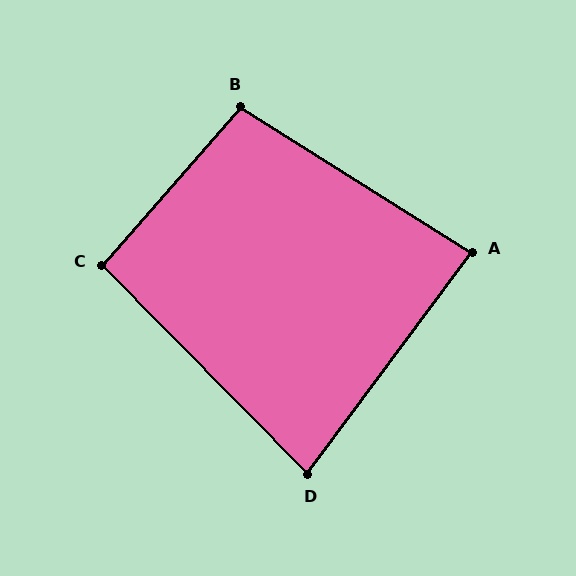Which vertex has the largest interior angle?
B, at approximately 99 degrees.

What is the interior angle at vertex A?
Approximately 86 degrees (approximately right).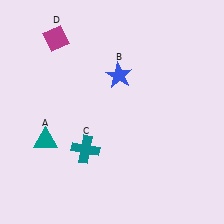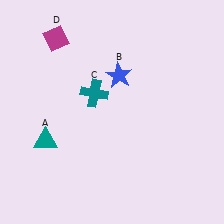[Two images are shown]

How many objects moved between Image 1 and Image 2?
1 object moved between the two images.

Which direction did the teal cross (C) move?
The teal cross (C) moved up.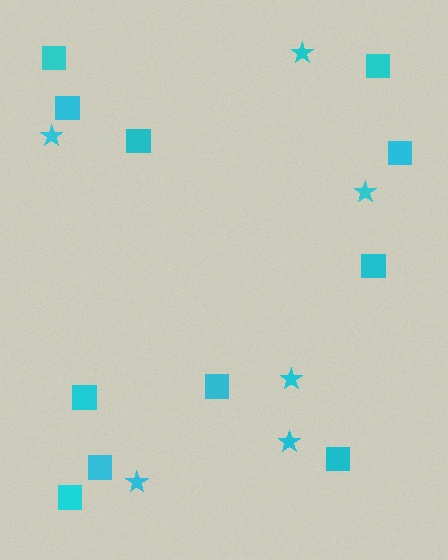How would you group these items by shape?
There are 2 groups: one group of stars (6) and one group of squares (11).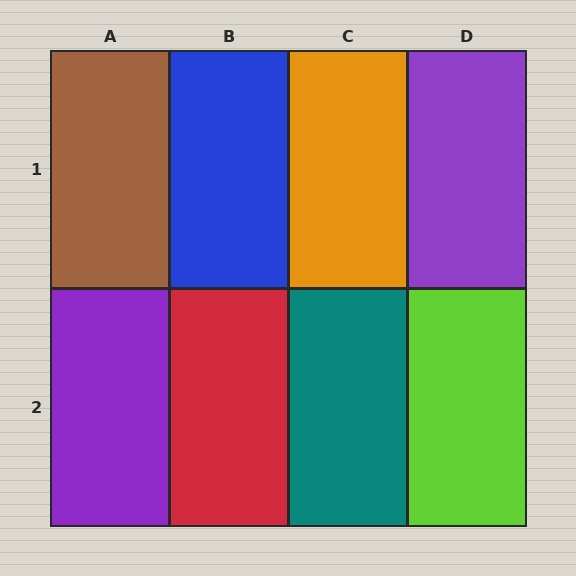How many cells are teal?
1 cell is teal.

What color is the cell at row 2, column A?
Purple.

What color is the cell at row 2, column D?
Lime.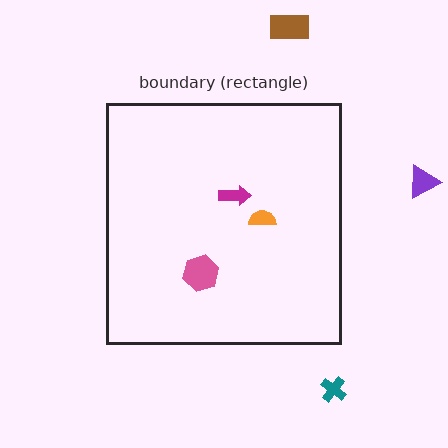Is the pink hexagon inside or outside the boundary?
Inside.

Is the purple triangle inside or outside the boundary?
Outside.